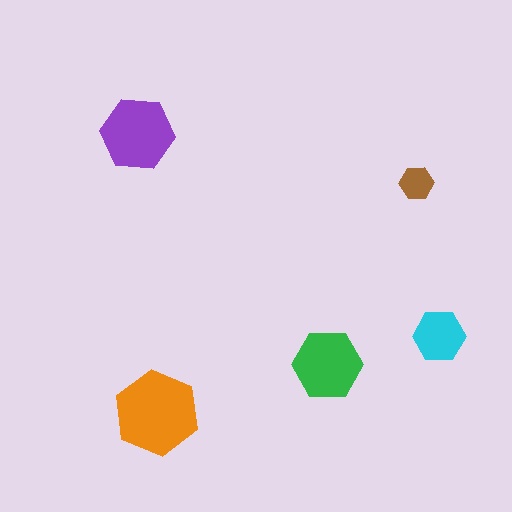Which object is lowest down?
The orange hexagon is bottommost.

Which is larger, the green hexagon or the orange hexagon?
The orange one.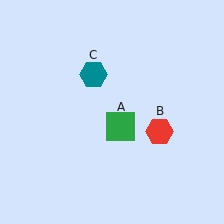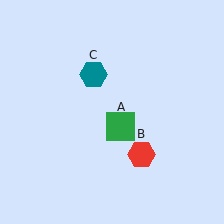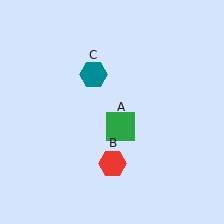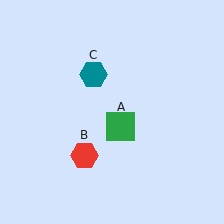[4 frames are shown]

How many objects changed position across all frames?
1 object changed position: red hexagon (object B).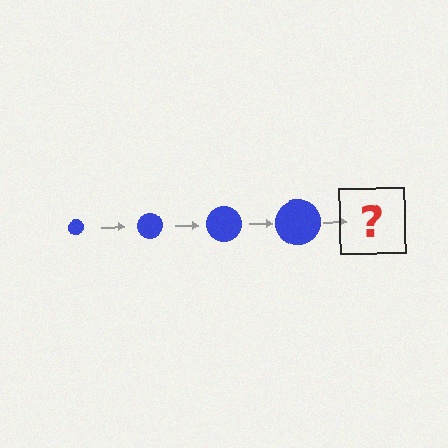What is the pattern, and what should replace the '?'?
The pattern is that the circle gets progressively larger each step. The '?' should be a blue circle, larger than the previous one.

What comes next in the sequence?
The next element should be a blue circle, larger than the previous one.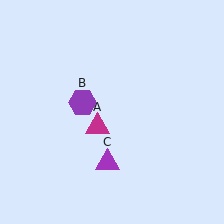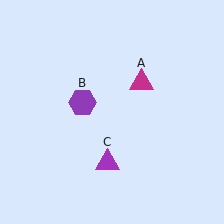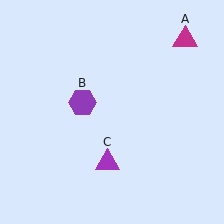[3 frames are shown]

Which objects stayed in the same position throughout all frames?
Purple hexagon (object B) and purple triangle (object C) remained stationary.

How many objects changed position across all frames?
1 object changed position: magenta triangle (object A).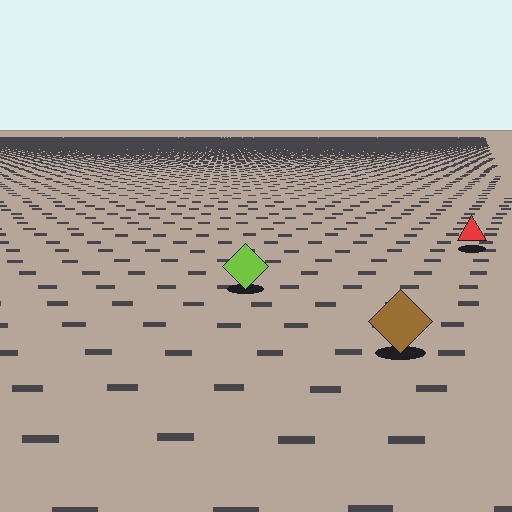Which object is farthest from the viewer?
The red triangle is farthest from the viewer. It appears smaller and the ground texture around it is denser.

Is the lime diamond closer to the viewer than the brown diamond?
No. The brown diamond is closer — you can tell from the texture gradient: the ground texture is coarser near it.